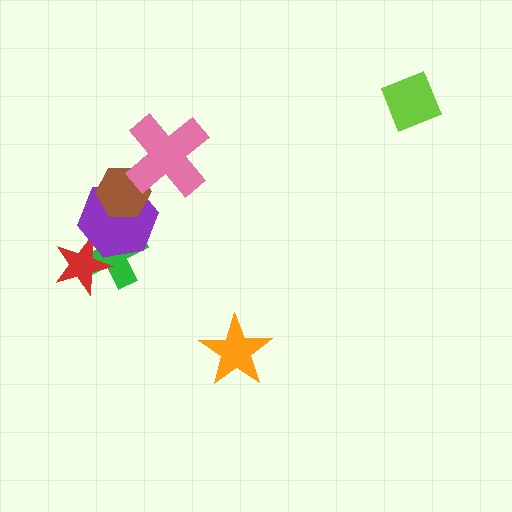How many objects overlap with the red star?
2 objects overlap with the red star.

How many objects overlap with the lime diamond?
0 objects overlap with the lime diamond.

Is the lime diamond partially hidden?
No, no other shape covers it.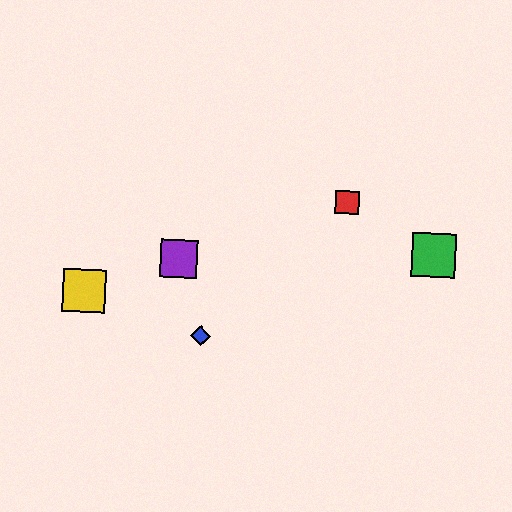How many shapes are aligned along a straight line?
3 shapes (the red square, the yellow square, the purple square) are aligned along a straight line.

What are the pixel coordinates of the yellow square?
The yellow square is at (84, 291).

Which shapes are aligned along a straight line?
The red square, the yellow square, the purple square are aligned along a straight line.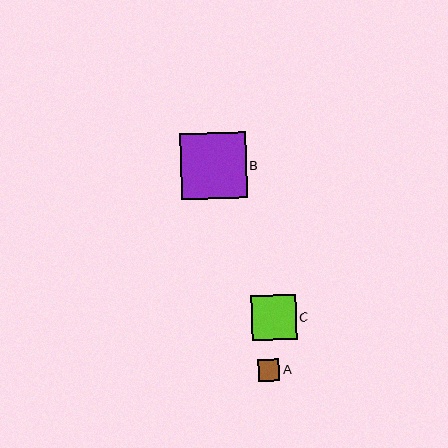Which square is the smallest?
Square A is the smallest with a size of approximately 22 pixels.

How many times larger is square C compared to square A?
Square C is approximately 2.1 times the size of square A.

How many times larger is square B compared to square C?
Square B is approximately 1.5 times the size of square C.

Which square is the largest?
Square B is the largest with a size of approximately 66 pixels.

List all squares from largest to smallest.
From largest to smallest: B, C, A.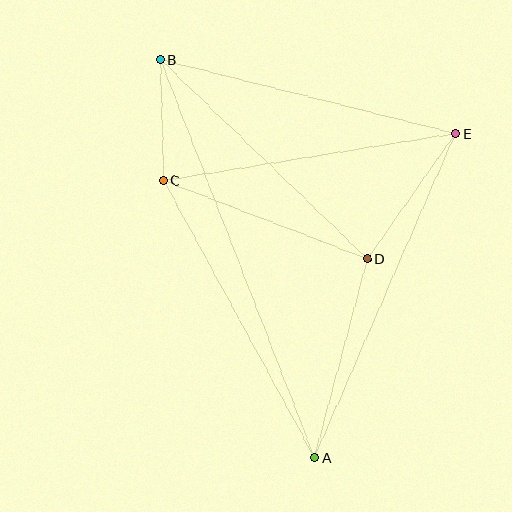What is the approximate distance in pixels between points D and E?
The distance between D and E is approximately 153 pixels.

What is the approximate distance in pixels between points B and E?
The distance between B and E is approximately 304 pixels.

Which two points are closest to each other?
Points B and C are closest to each other.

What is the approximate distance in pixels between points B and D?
The distance between B and D is approximately 287 pixels.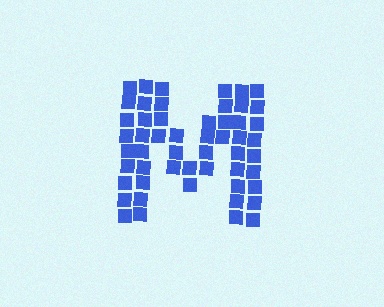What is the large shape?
The large shape is the letter M.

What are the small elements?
The small elements are squares.